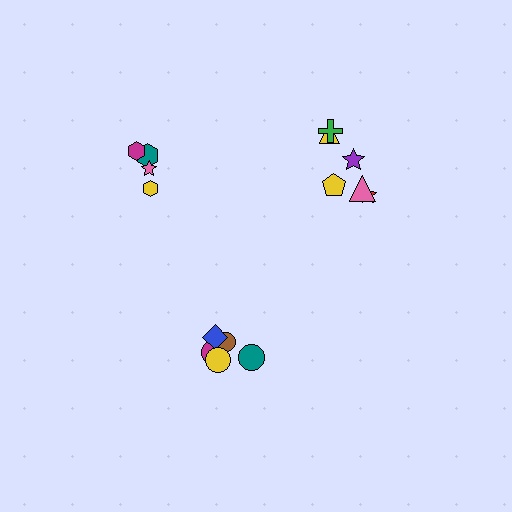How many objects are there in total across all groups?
There are 15 objects.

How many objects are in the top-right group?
There are 6 objects.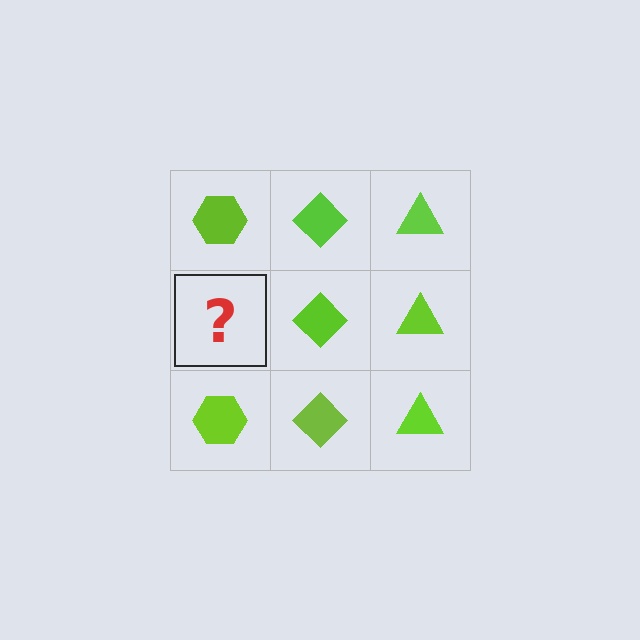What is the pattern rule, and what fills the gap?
The rule is that each column has a consistent shape. The gap should be filled with a lime hexagon.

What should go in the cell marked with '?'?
The missing cell should contain a lime hexagon.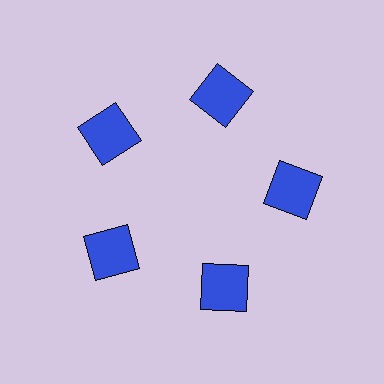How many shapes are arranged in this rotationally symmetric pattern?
There are 5 shapes, arranged in 5 groups of 1.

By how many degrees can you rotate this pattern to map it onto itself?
The pattern maps onto itself every 72 degrees of rotation.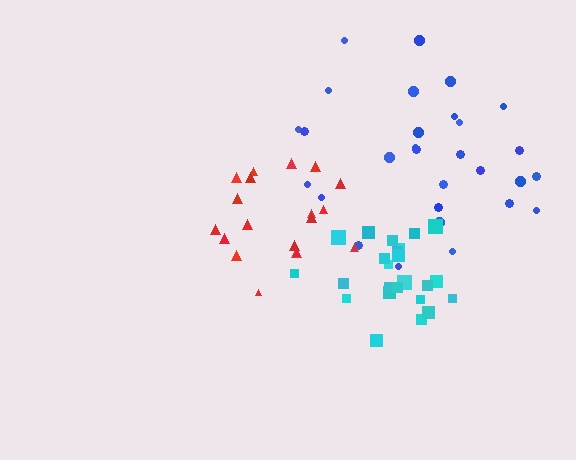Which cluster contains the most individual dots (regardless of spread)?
Blue (29).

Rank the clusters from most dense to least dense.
cyan, red, blue.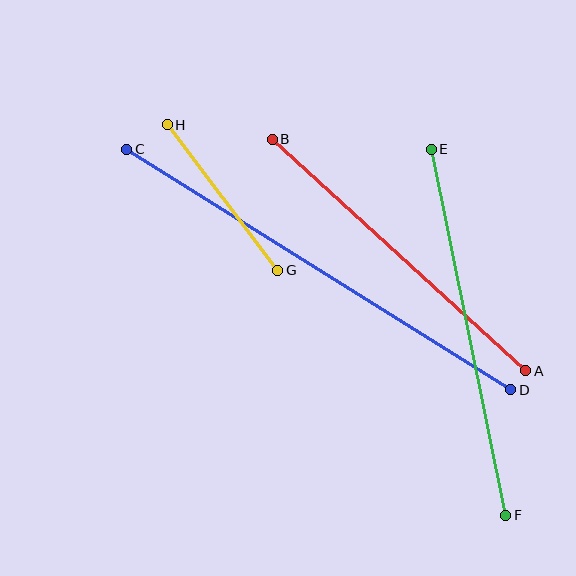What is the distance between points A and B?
The distance is approximately 343 pixels.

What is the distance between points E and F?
The distance is approximately 373 pixels.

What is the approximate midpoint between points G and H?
The midpoint is at approximately (223, 198) pixels.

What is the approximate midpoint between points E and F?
The midpoint is at approximately (468, 332) pixels.